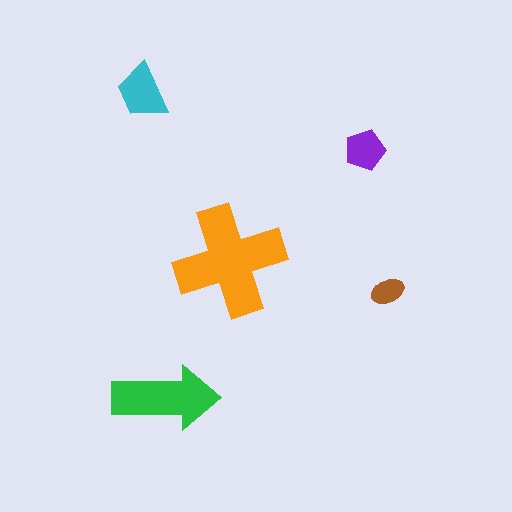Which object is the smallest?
The brown ellipse.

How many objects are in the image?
There are 5 objects in the image.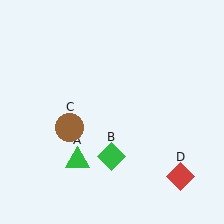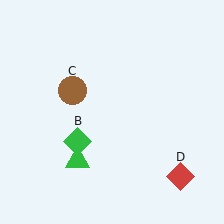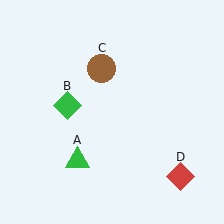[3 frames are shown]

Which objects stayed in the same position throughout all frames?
Green triangle (object A) and red diamond (object D) remained stationary.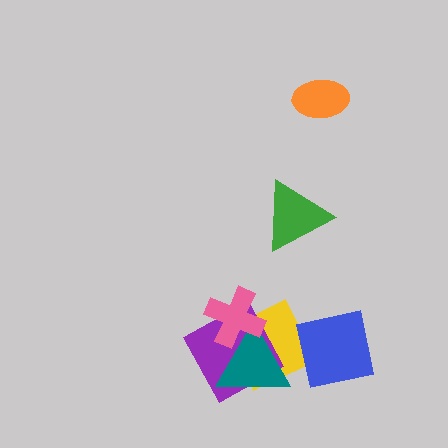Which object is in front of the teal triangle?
The pink cross is in front of the teal triangle.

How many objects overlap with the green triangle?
0 objects overlap with the green triangle.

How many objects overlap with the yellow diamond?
4 objects overlap with the yellow diamond.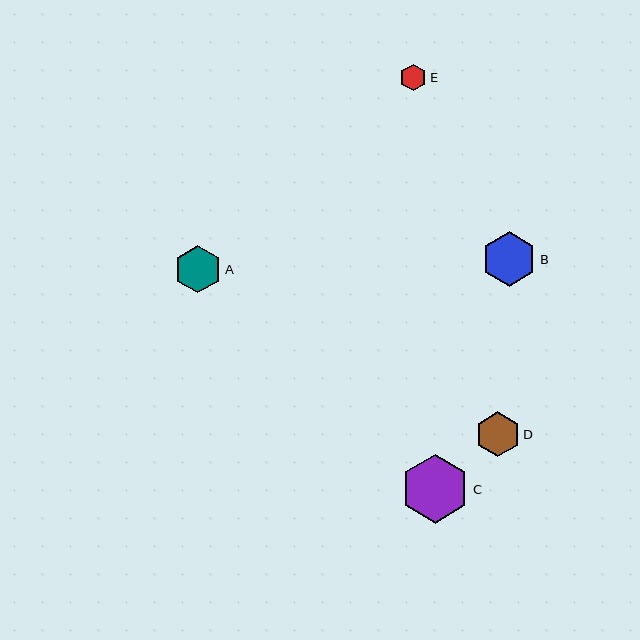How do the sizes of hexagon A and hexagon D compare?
Hexagon A and hexagon D are approximately the same size.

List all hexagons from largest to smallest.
From largest to smallest: C, B, A, D, E.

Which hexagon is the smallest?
Hexagon E is the smallest with a size of approximately 27 pixels.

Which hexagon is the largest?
Hexagon C is the largest with a size of approximately 69 pixels.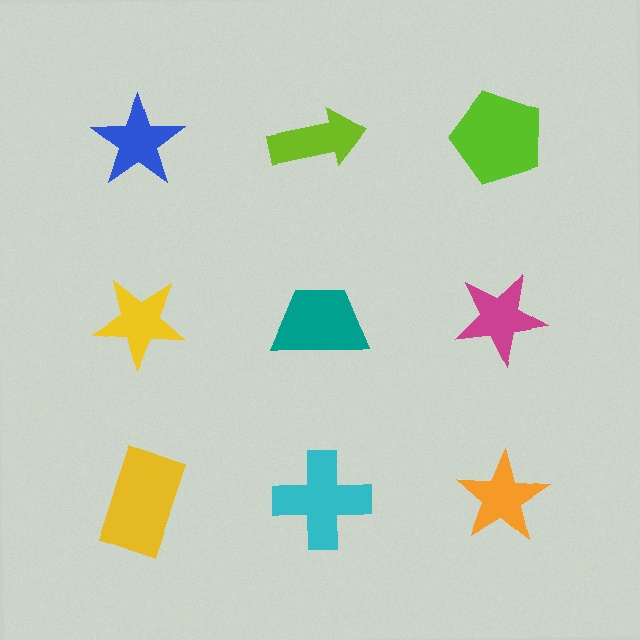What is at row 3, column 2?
A cyan cross.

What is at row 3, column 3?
An orange star.